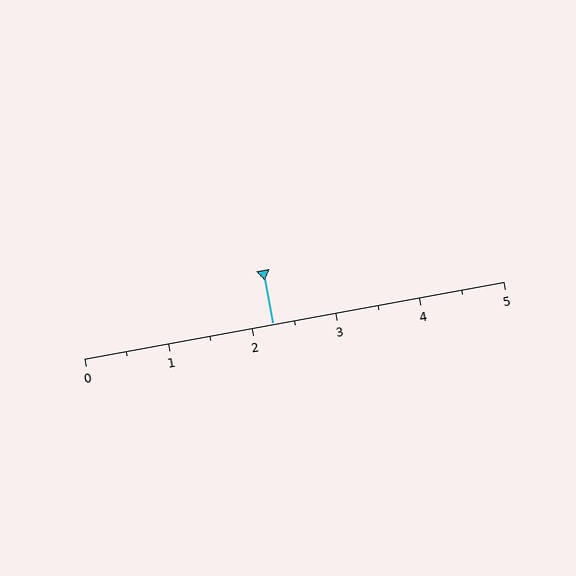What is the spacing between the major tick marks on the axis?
The major ticks are spaced 1 apart.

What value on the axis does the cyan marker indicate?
The marker indicates approximately 2.2.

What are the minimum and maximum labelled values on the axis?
The axis runs from 0 to 5.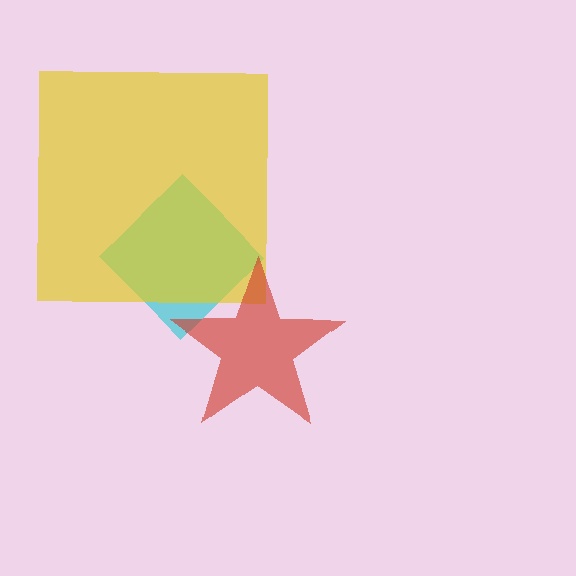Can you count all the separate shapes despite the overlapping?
Yes, there are 3 separate shapes.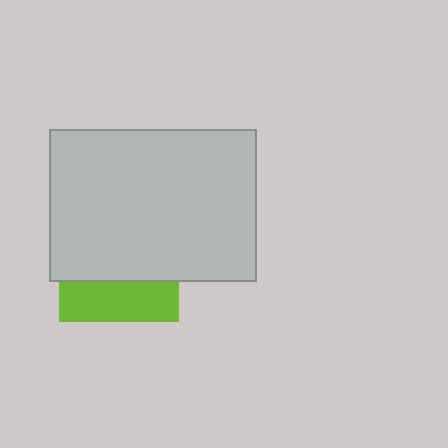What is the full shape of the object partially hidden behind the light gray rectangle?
The partially hidden object is a lime square.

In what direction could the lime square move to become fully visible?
The lime square could move down. That would shift it out from behind the light gray rectangle entirely.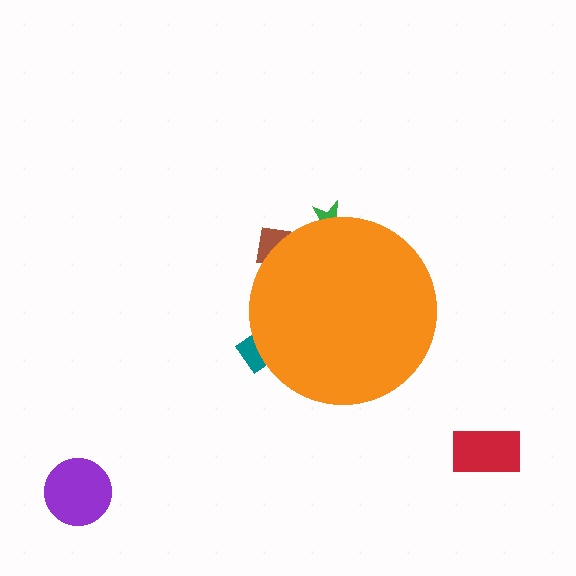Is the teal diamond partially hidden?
Yes, the teal diamond is partially hidden behind the orange circle.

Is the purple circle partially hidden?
No, the purple circle is fully visible.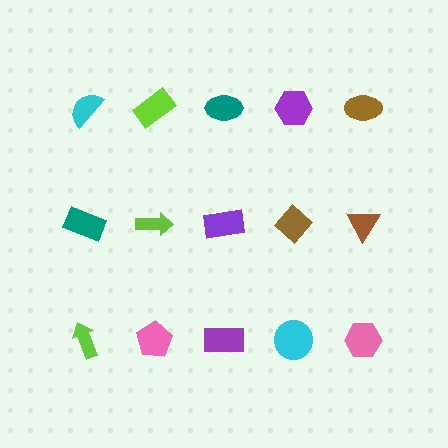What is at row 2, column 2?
A lime arrow.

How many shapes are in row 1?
5 shapes.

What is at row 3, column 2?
A pink pentagon.